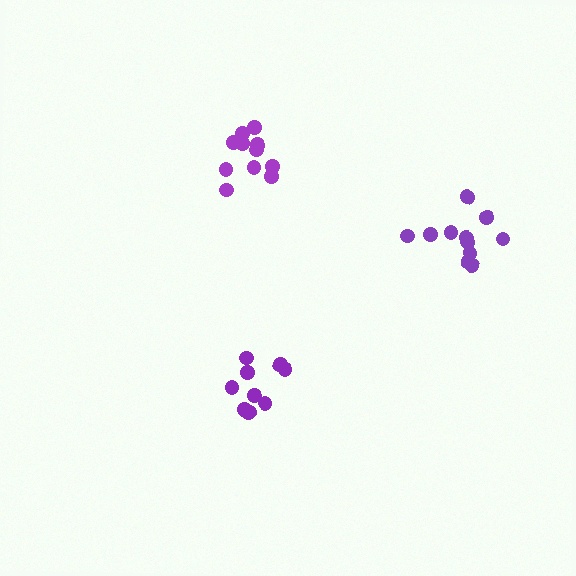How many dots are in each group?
Group 1: 12 dots, Group 2: 9 dots, Group 3: 11 dots (32 total).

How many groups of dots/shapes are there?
There are 3 groups.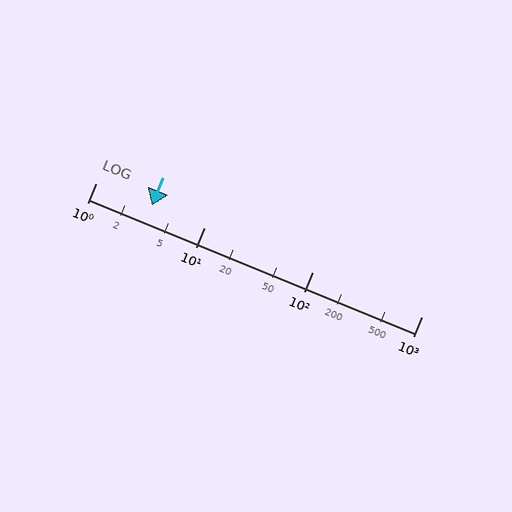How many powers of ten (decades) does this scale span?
The scale spans 3 decades, from 1 to 1000.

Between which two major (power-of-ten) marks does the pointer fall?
The pointer is between 1 and 10.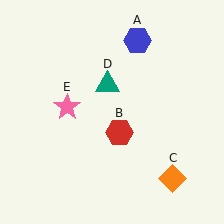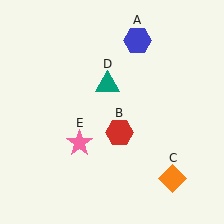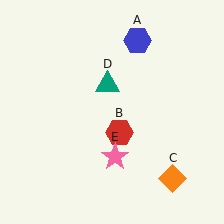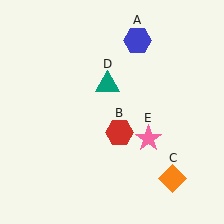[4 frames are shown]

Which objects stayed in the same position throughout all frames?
Blue hexagon (object A) and red hexagon (object B) and orange diamond (object C) and teal triangle (object D) remained stationary.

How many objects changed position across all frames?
1 object changed position: pink star (object E).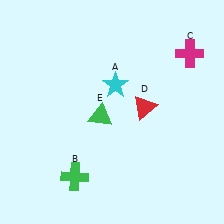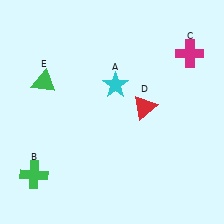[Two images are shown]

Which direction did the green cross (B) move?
The green cross (B) moved left.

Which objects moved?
The objects that moved are: the green cross (B), the green triangle (E).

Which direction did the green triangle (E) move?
The green triangle (E) moved left.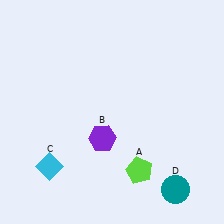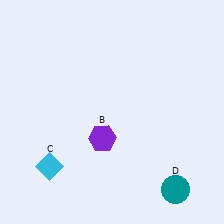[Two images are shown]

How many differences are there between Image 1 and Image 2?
There is 1 difference between the two images.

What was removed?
The lime pentagon (A) was removed in Image 2.